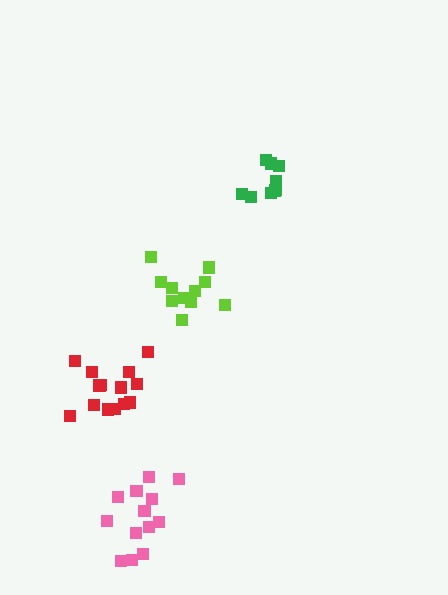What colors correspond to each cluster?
The clusters are colored: pink, green, red, lime.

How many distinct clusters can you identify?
There are 4 distinct clusters.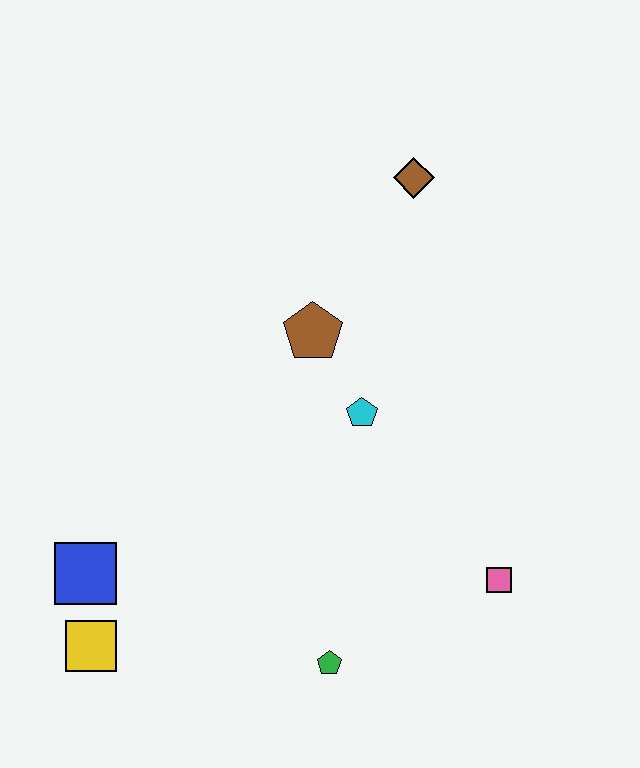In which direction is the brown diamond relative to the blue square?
The brown diamond is above the blue square.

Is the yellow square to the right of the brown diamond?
No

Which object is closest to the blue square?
The yellow square is closest to the blue square.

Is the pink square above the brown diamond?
No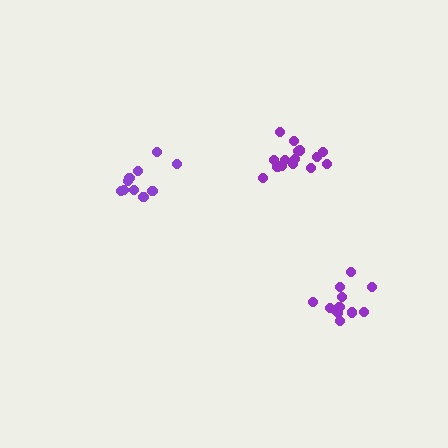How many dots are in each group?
Group 1: 15 dots, Group 2: 12 dots, Group 3: 10 dots (37 total).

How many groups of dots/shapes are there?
There are 3 groups.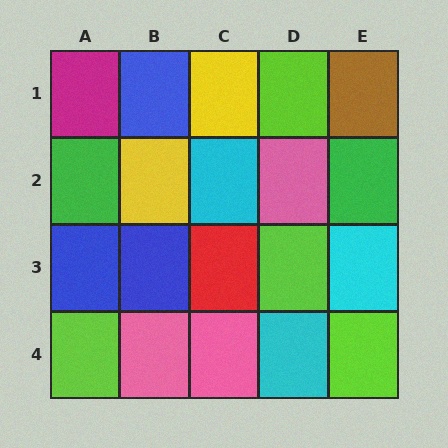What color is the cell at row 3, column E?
Cyan.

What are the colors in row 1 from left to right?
Magenta, blue, yellow, lime, brown.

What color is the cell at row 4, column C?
Pink.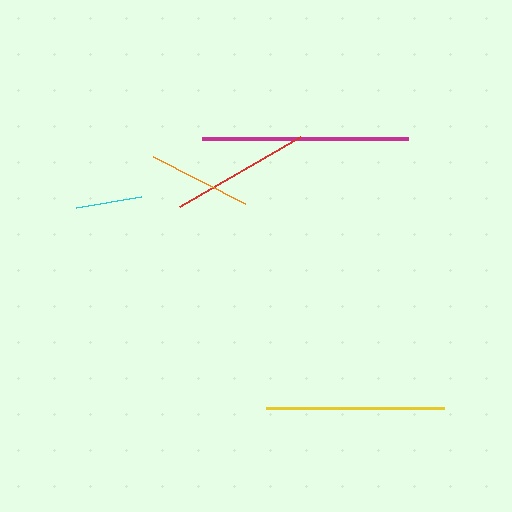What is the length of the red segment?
The red segment is approximately 139 pixels long.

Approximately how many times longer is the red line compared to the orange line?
The red line is approximately 1.4 times the length of the orange line.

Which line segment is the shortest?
The cyan line is the shortest at approximately 65 pixels.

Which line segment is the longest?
The magenta line is the longest at approximately 206 pixels.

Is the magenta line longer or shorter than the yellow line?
The magenta line is longer than the yellow line.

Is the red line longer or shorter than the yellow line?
The yellow line is longer than the red line.